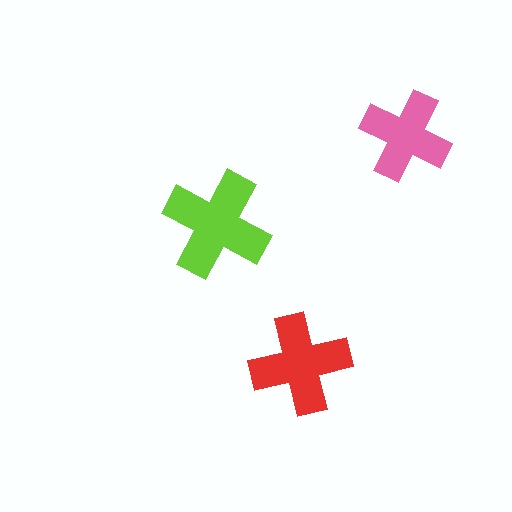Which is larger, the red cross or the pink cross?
The red one.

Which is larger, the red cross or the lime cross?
The lime one.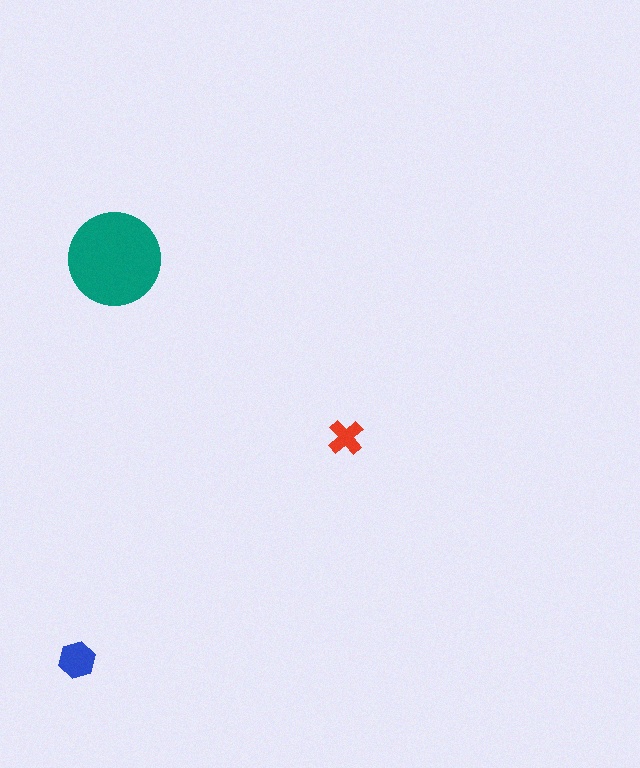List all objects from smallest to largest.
The red cross, the blue hexagon, the teal circle.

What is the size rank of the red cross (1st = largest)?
3rd.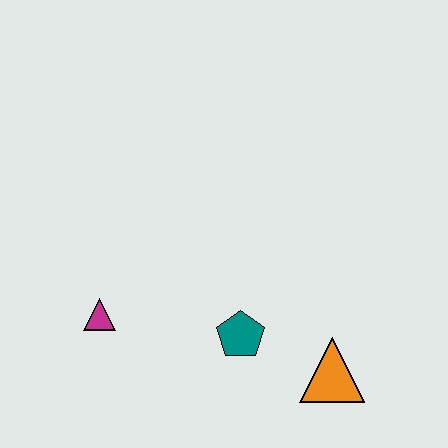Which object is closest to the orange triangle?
The teal pentagon is closest to the orange triangle.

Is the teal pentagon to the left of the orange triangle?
Yes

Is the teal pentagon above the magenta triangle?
No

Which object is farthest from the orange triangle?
The magenta triangle is farthest from the orange triangle.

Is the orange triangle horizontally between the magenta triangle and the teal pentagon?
No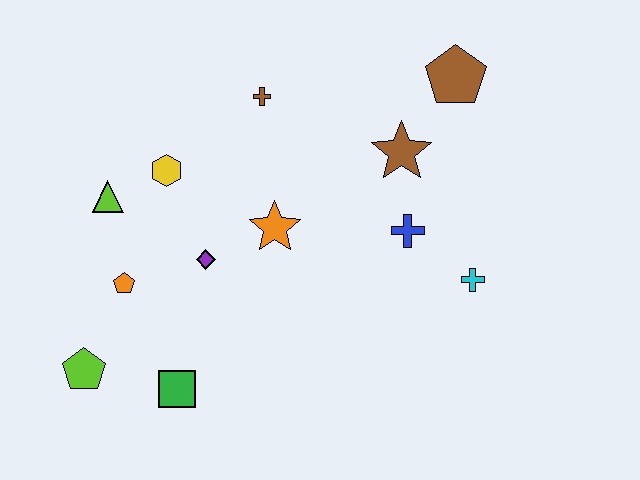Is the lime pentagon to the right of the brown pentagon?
No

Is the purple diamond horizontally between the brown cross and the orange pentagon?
Yes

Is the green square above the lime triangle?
No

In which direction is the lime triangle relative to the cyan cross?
The lime triangle is to the left of the cyan cross.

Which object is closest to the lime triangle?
The yellow hexagon is closest to the lime triangle.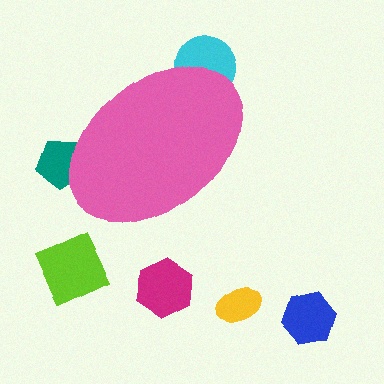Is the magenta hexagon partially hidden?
No, the magenta hexagon is fully visible.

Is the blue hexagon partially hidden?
No, the blue hexagon is fully visible.